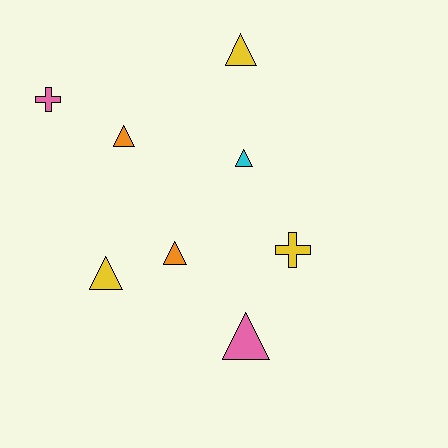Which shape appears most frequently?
Triangle, with 6 objects.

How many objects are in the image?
There are 8 objects.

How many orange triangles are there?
There are 2 orange triangles.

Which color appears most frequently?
Yellow, with 3 objects.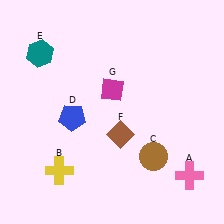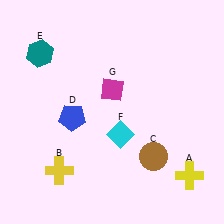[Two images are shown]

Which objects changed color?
A changed from pink to yellow. F changed from brown to cyan.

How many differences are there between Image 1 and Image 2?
There are 2 differences between the two images.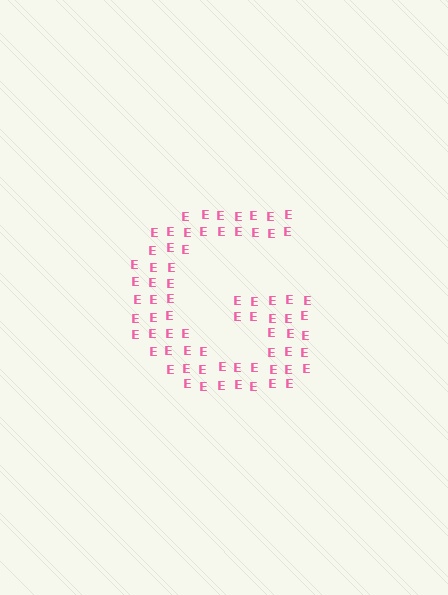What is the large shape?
The large shape is the letter G.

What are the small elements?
The small elements are letter E's.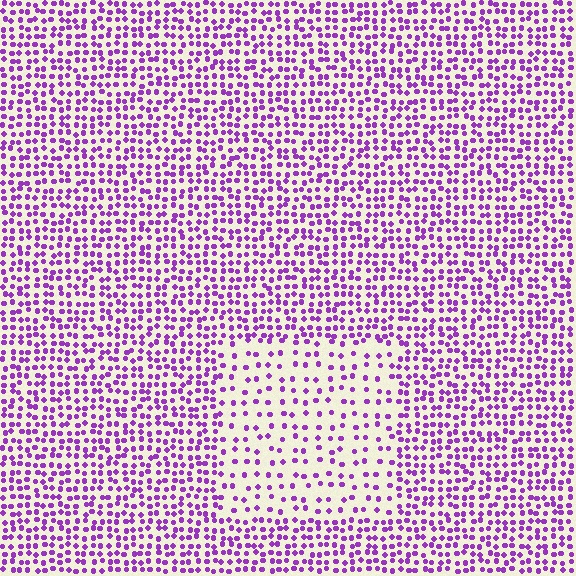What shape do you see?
I see a rectangle.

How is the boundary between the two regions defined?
The boundary is defined by a change in element density (approximately 2.2x ratio). All elements are the same color, size, and shape.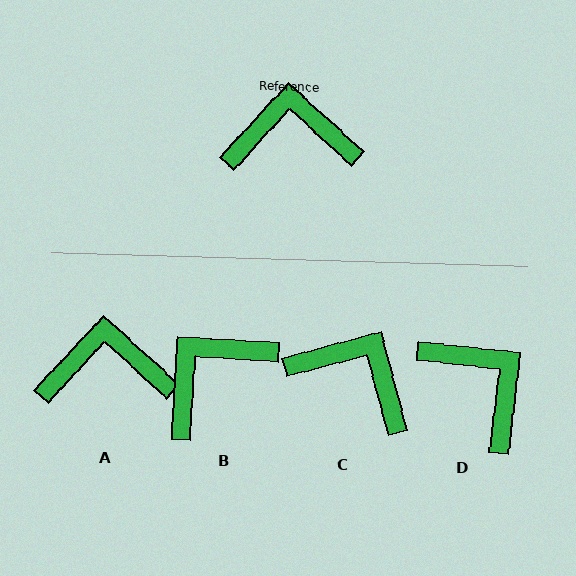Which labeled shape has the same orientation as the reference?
A.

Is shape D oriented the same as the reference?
No, it is off by about 54 degrees.